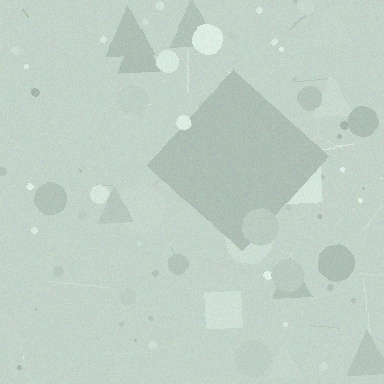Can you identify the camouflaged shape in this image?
The camouflaged shape is a diamond.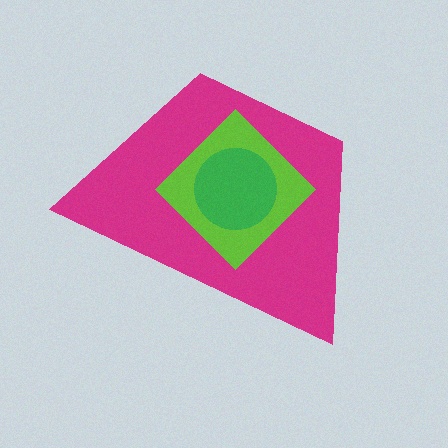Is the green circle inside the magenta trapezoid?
Yes.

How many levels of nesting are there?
3.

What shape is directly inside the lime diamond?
The green circle.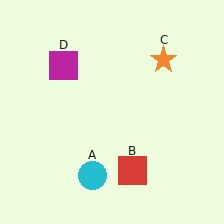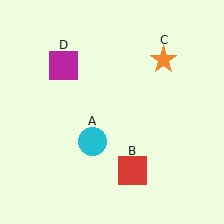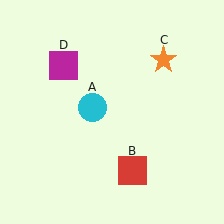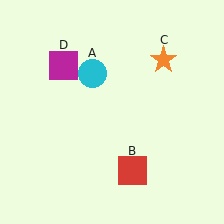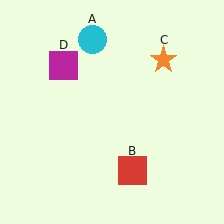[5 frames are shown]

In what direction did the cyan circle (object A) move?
The cyan circle (object A) moved up.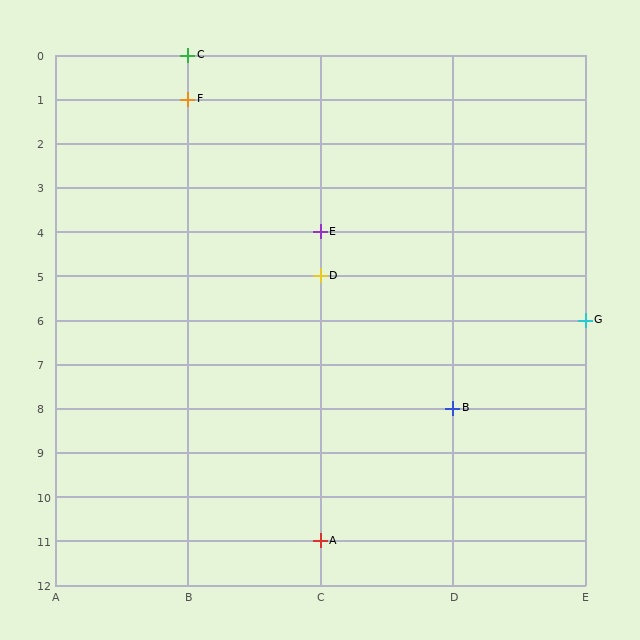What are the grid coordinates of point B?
Point B is at grid coordinates (D, 8).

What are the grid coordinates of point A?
Point A is at grid coordinates (C, 11).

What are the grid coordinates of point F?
Point F is at grid coordinates (B, 1).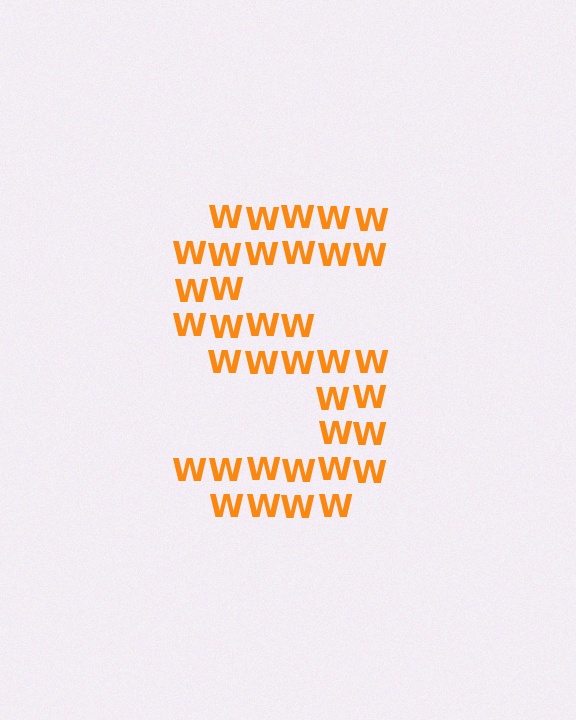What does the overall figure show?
The overall figure shows the letter S.